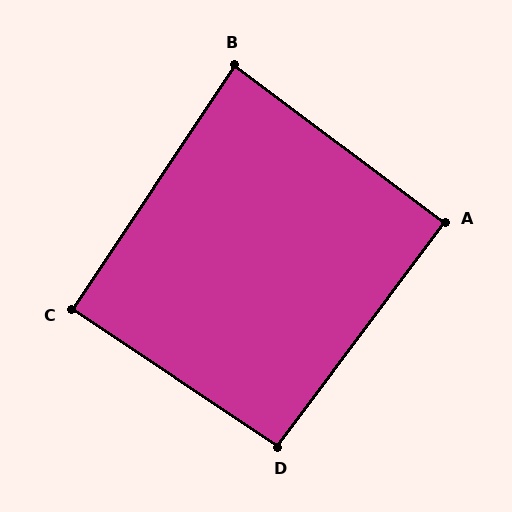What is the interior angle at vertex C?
Approximately 90 degrees (approximately right).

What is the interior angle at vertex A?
Approximately 90 degrees (approximately right).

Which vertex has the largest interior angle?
D, at approximately 93 degrees.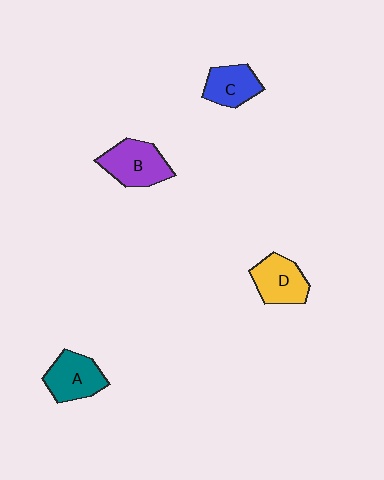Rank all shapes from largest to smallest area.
From largest to smallest: B (purple), A (teal), D (yellow), C (blue).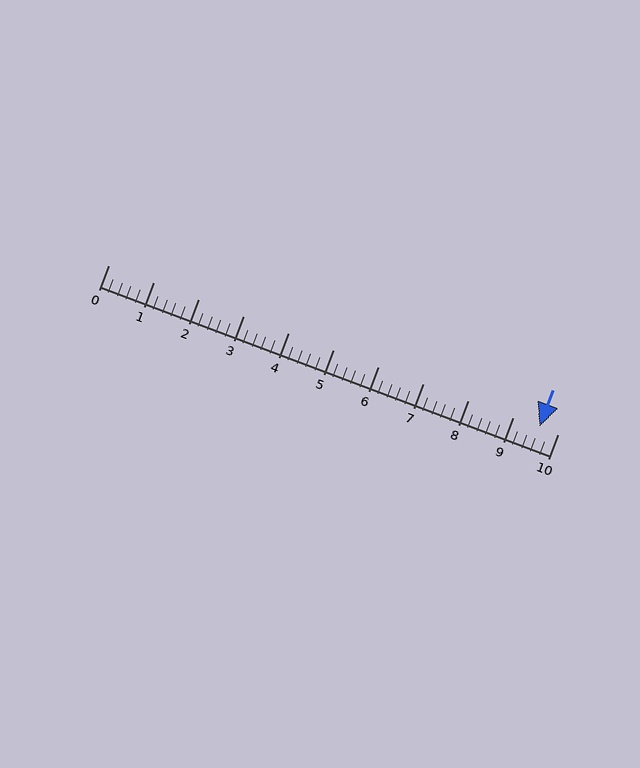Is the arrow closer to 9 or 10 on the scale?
The arrow is closer to 10.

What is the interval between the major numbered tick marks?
The major tick marks are spaced 1 units apart.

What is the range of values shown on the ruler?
The ruler shows values from 0 to 10.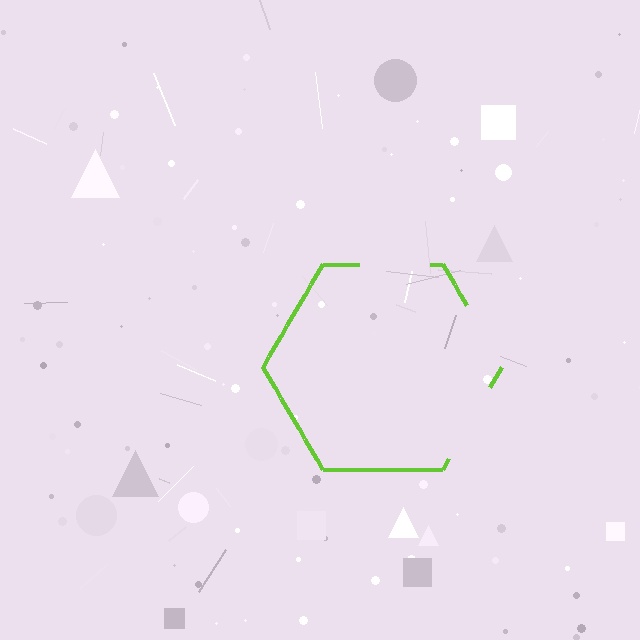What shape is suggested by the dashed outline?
The dashed outline suggests a hexagon.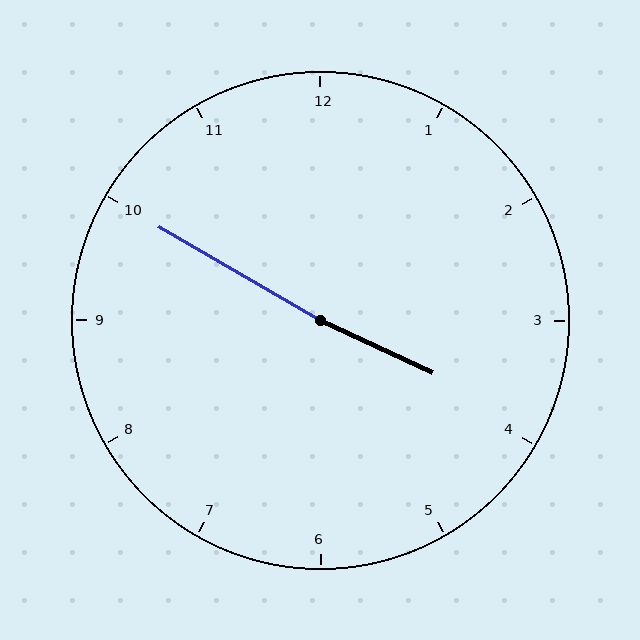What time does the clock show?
3:50.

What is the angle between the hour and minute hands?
Approximately 175 degrees.